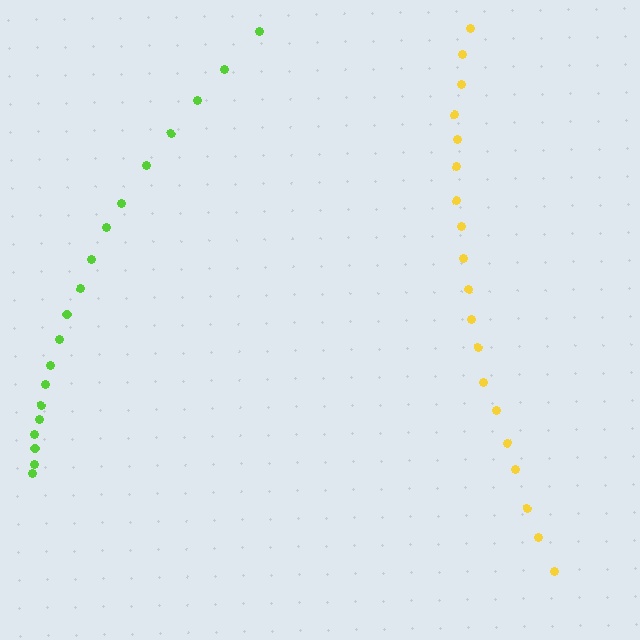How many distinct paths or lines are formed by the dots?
There are 2 distinct paths.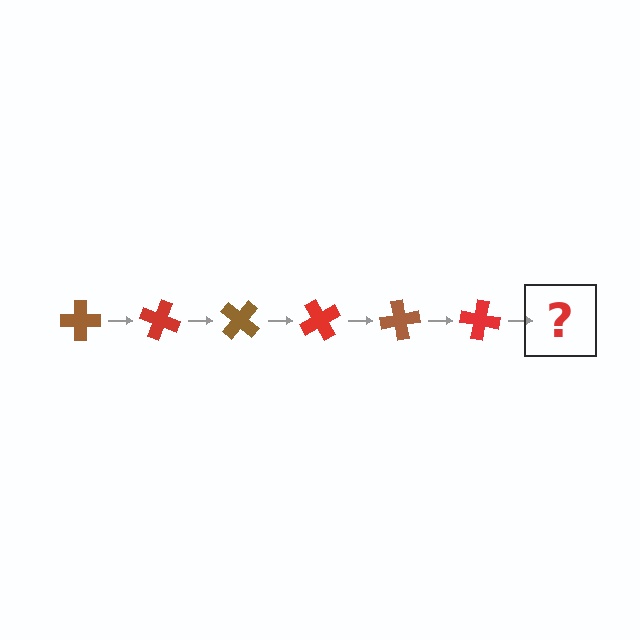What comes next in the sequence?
The next element should be a brown cross, rotated 120 degrees from the start.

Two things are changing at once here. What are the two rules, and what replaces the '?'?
The two rules are that it rotates 20 degrees each step and the color cycles through brown and red. The '?' should be a brown cross, rotated 120 degrees from the start.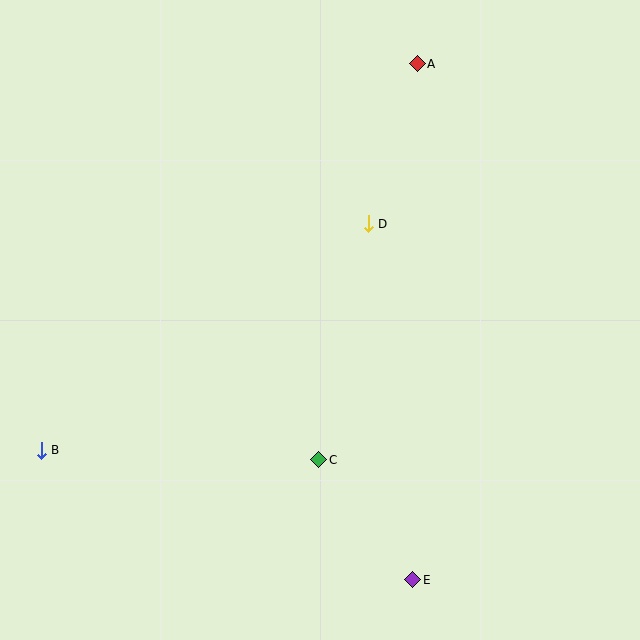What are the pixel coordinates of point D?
Point D is at (368, 224).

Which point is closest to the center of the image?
Point D at (368, 224) is closest to the center.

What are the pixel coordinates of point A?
Point A is at (417, 64).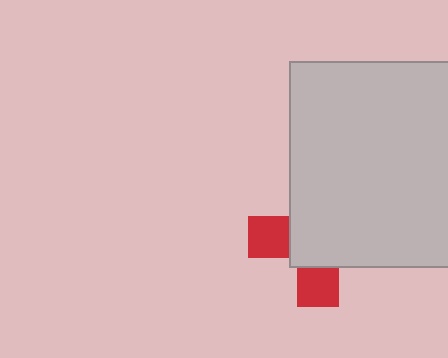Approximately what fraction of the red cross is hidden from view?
Roughly 66% of the red cross is hidden behind the light gray square.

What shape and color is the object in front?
The object in front is a light gray square.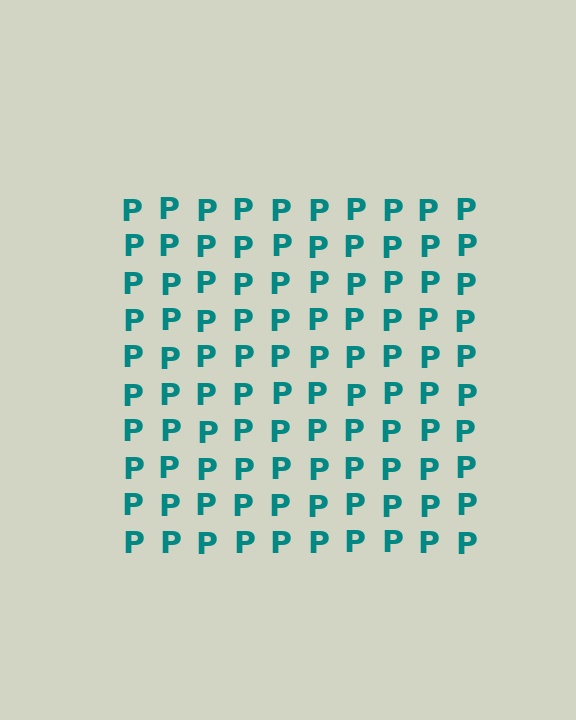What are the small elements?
The small elements are letter P's.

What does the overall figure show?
The overall figure shows a square.